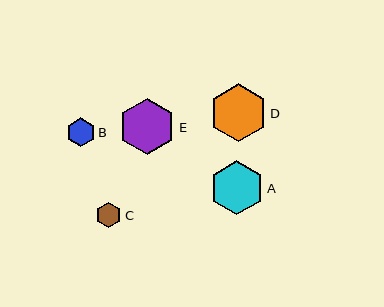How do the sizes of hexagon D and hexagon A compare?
Hexagon D and hexagon A are approximately the same size.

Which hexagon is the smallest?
Hexagon C is the smallest with a size of approximately 25 pixels.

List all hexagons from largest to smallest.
From largest to smallest: D, E, A, B, C.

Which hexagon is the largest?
Hexagon D is the largest with a size of approximately 58 pixels.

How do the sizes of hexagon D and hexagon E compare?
Hexagon D and hexagon E are approximately the same size.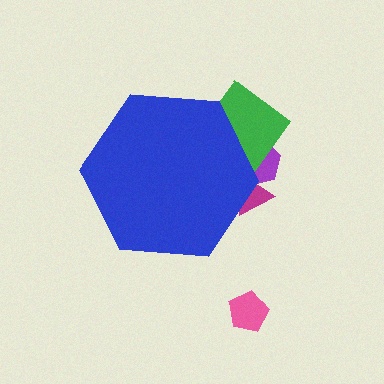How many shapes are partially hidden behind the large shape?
3 shapes are partially hidden.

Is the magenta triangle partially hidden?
Yes, the magenta triangle is partially hidden behind the blue hexagon.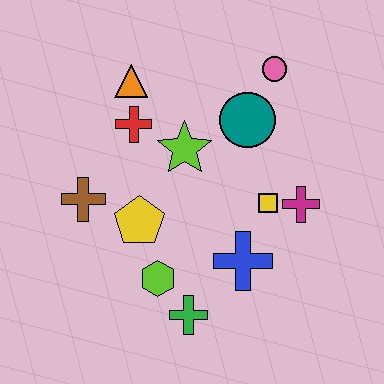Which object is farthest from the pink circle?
The green cross is farthest from the pink circle.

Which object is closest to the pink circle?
The teal circle is closest to the pink circle.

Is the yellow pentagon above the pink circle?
No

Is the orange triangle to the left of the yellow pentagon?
Yes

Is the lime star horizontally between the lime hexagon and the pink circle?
Yes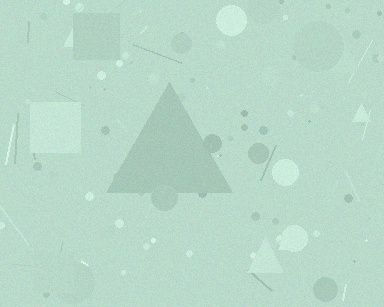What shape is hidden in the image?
A triangle is hidden in the image.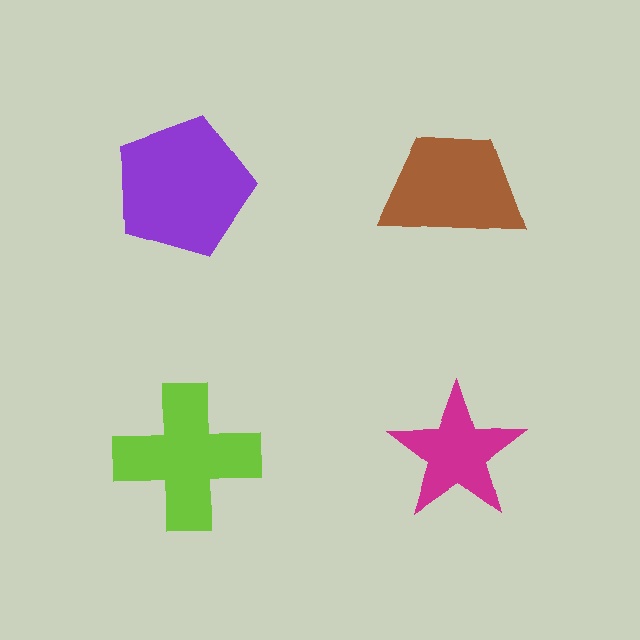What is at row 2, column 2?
A magenta star.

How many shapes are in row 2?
2 shapes.